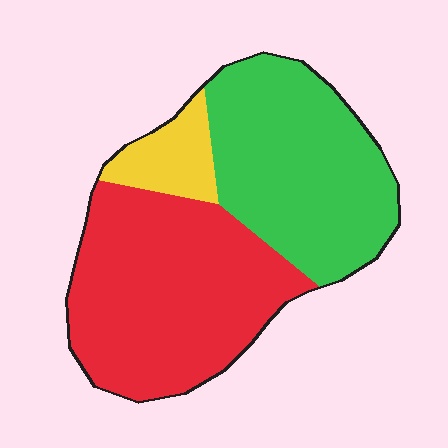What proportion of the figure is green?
Green covers 41% of the figure.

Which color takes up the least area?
Yellow, at roughly 10%.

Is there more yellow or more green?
Green.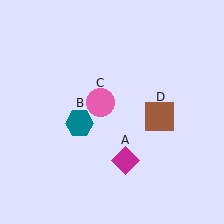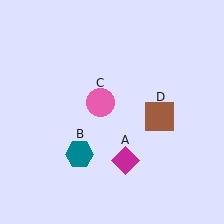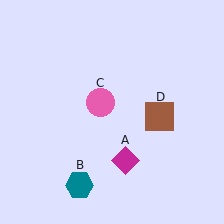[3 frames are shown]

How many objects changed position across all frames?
1 object changed position: teal hexagon (object B).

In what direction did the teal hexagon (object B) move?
The teal hexagon (object B) moved down.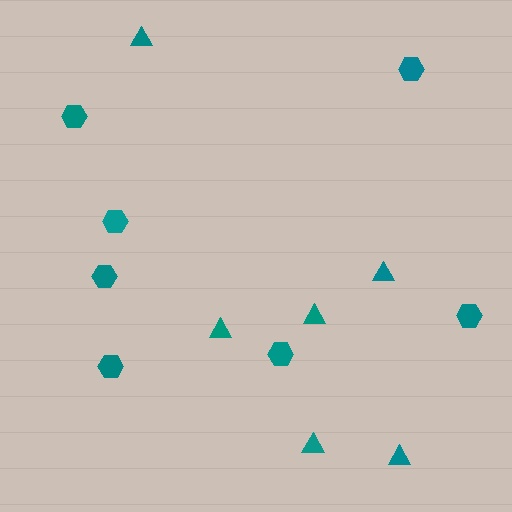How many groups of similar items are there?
There are 2 groups: one group of hexagons (7) and one group of triangles (6).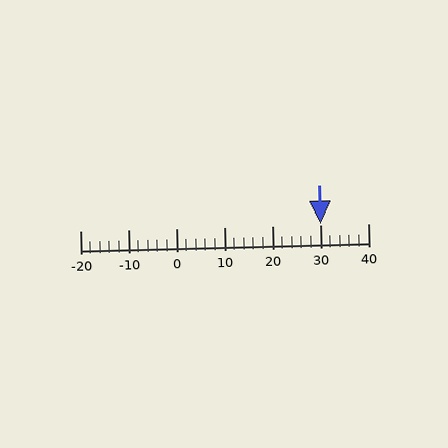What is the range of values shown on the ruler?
The ruler shows values from -20 to 40.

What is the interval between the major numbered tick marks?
The major tick marks are spaced 10 units apart.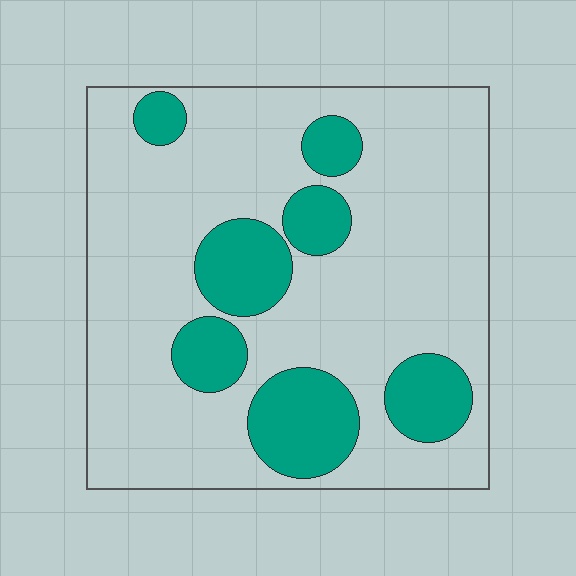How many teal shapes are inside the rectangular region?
7.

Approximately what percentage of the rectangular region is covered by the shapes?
Approximately 25%.